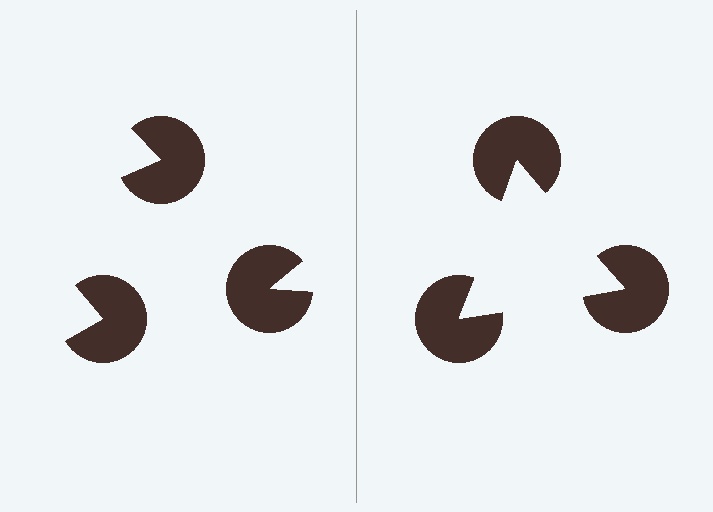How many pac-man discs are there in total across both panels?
6 — 3 on each side.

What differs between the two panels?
The pac-man discs are positioned identically on both sides; only the wedge orientations differ. On the right they align to a triangle; on the left they are misaligned.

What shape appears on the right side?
An illusory triangle.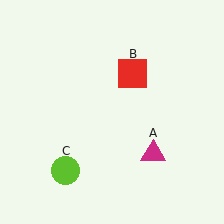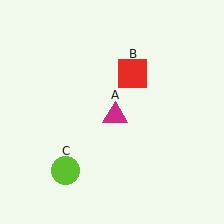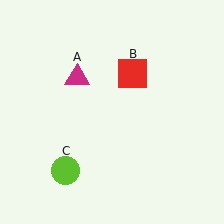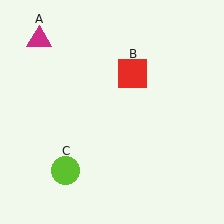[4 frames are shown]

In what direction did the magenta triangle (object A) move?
The magenta triangle (object A) moved up and to the left.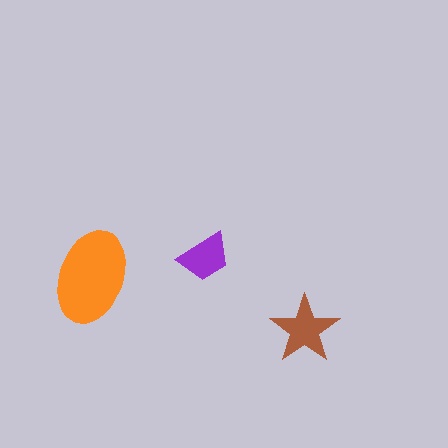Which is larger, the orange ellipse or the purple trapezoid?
The orange ellipse.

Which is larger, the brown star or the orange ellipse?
The orange ellipse.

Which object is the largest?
The orange ellipse.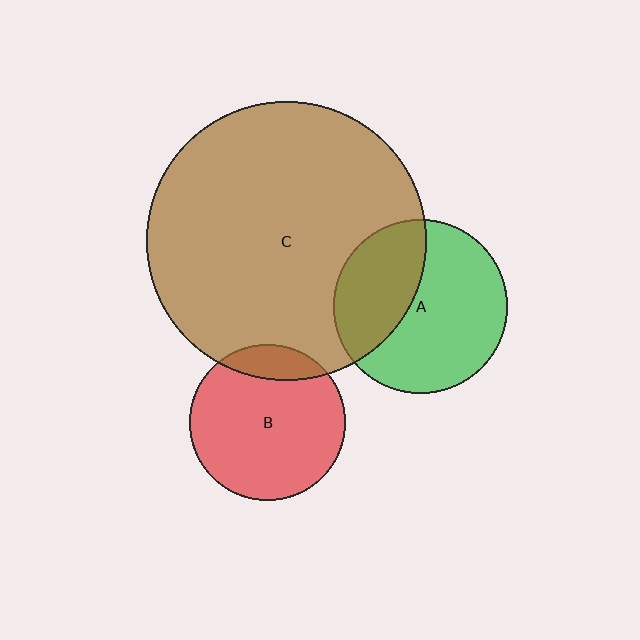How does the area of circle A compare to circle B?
Approximately 1.2 times.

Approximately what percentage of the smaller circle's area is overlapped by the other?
Approximately 15%.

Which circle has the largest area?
Circle C (brown).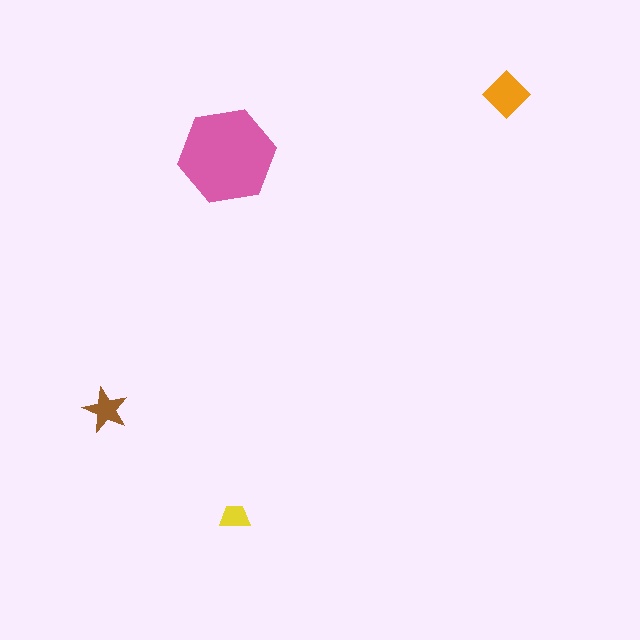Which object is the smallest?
The yellow trapezoid.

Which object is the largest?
The pink hexagon.